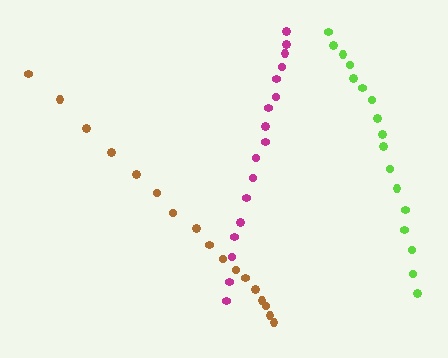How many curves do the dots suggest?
There are 3 distinct paths.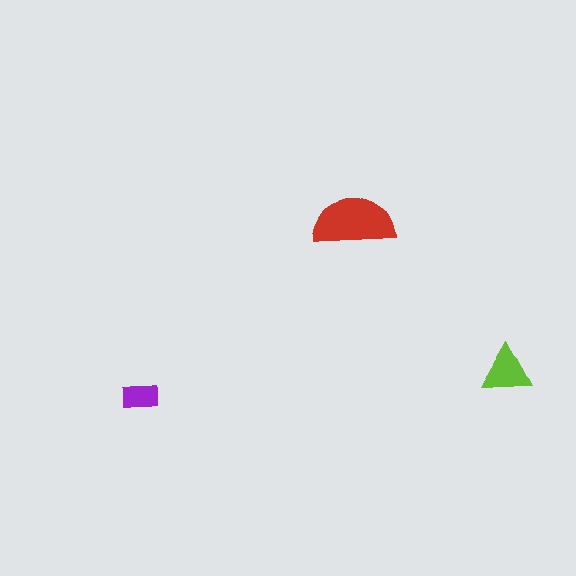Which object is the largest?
The red semicircle.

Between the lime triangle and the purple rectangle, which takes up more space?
The lime triangle.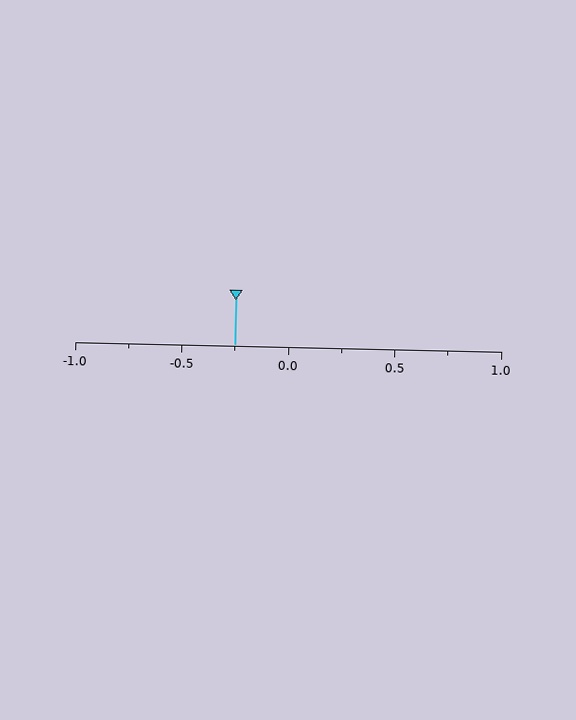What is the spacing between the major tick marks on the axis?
The major ticks are spaced 0.5 apart.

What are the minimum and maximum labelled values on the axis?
The axis runs from -1.0 to 1.0.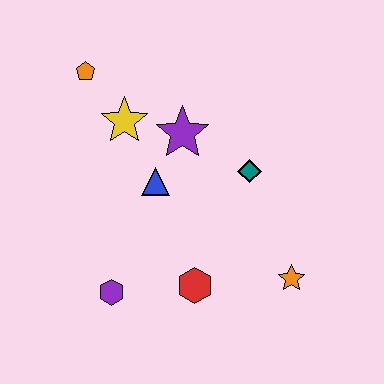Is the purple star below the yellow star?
Yes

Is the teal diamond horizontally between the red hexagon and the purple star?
No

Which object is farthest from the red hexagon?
The orange pentagon is farthest from the red hexagon.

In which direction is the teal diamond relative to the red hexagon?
The teal diamond is above the red hexagon.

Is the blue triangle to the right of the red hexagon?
No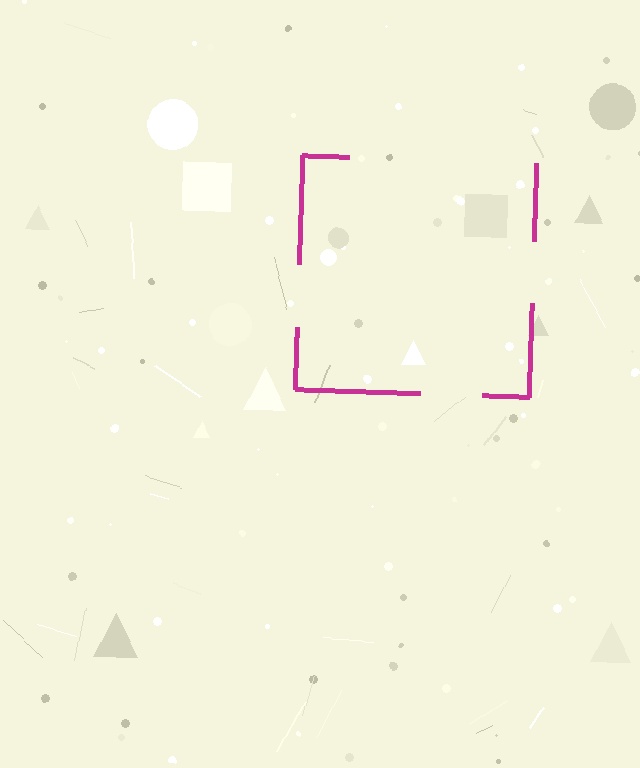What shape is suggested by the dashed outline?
The dashed outline suggests a square.